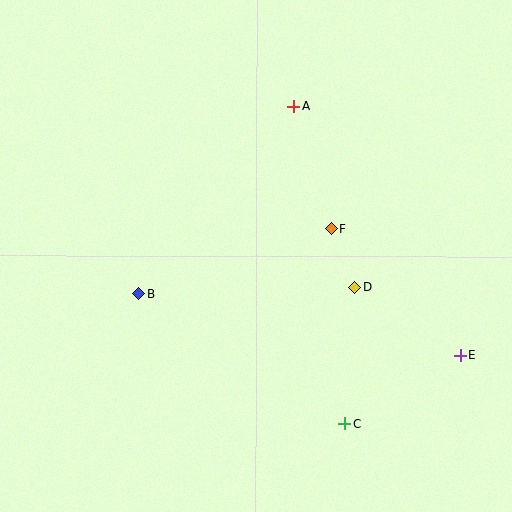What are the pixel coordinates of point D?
Point D is at (355, 288).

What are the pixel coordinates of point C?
Point C is at (344, 424).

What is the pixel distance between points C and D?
The distance between C and D is 137 pixels.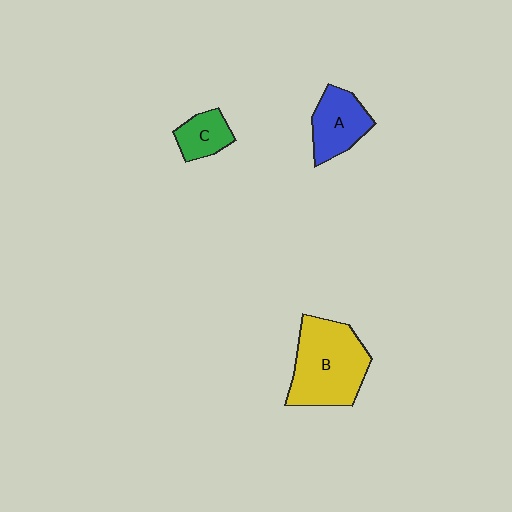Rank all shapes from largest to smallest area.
From largest to smallest: B (yellow), A (blue), C (green).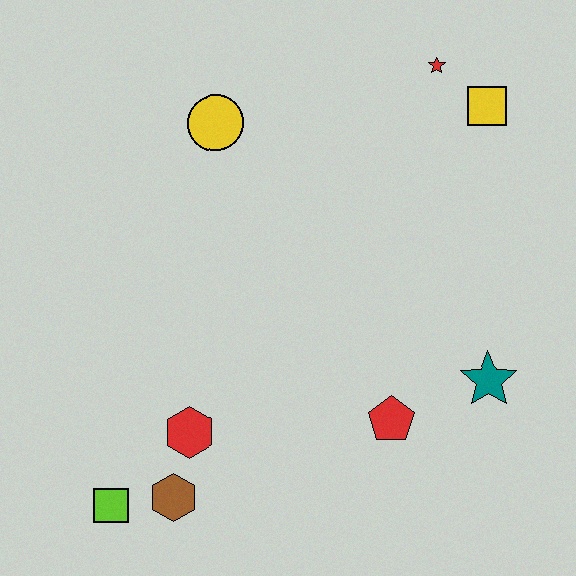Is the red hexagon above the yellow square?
No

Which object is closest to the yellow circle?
The red star is closest to the yellow circle.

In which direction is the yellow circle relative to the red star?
The yellow circle is to the left of the red star.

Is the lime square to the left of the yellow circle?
Yes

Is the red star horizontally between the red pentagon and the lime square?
No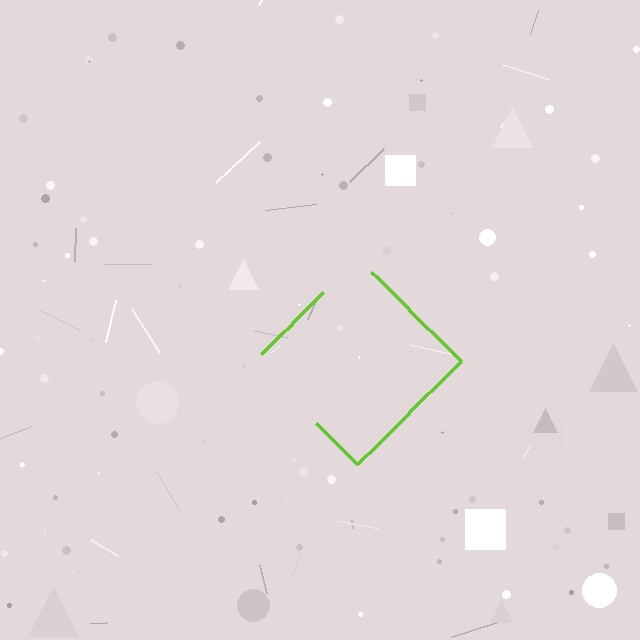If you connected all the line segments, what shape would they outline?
They would outline a diamond.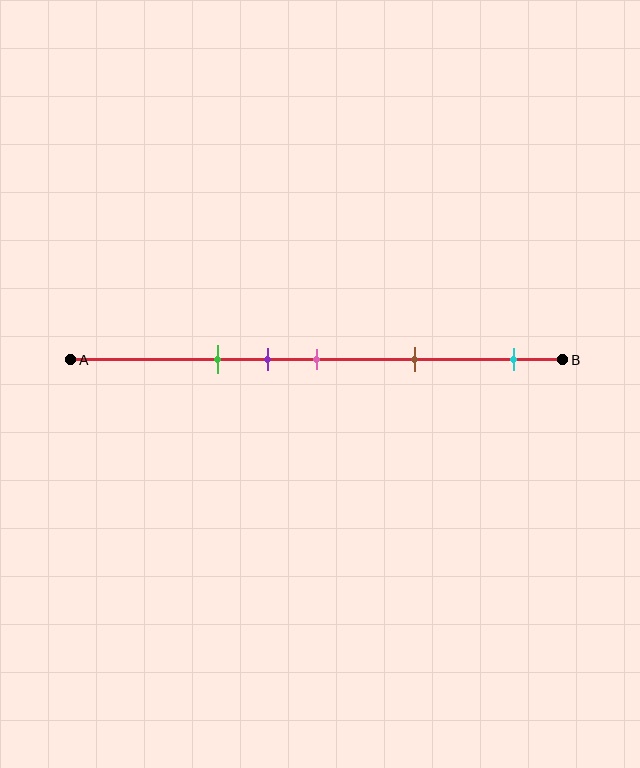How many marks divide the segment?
There are 5 marks dividing the segment.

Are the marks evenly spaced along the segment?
No, the marks are not evenly spaced.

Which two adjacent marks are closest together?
The purple and pink marks are the closest adjacent pair.